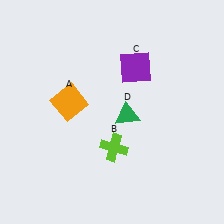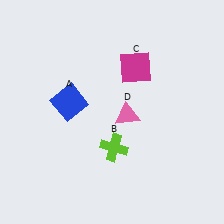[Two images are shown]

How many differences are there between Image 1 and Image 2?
There are 3 differences between the two images.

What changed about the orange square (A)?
In Image 1, A is orange. In Image 2, it changed to blue.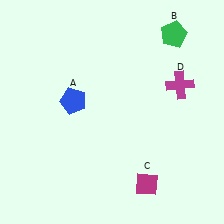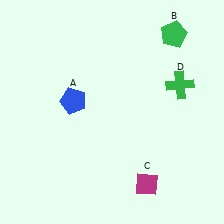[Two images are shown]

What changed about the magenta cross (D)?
In Image 1, D is magenta. In Image 2, it changed to green.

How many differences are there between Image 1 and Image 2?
There is 1 difference between the two images.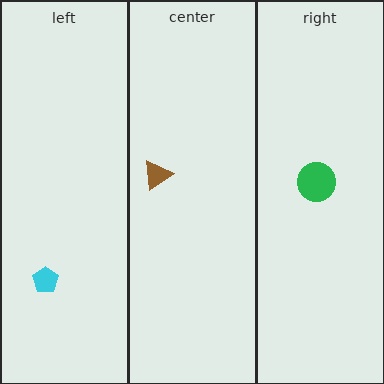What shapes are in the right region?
The green circle.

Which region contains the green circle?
The right region.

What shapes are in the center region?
The brown triangle.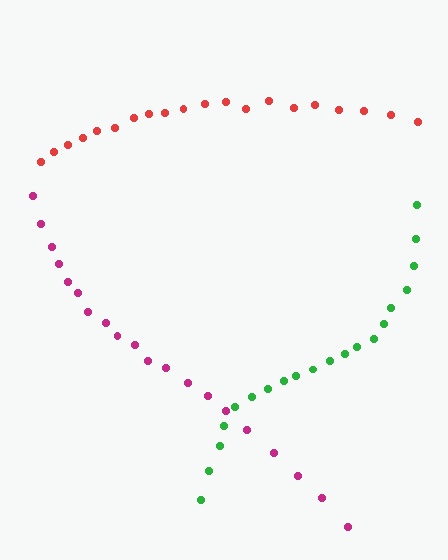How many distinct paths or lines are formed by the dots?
There are 3 distinct paths.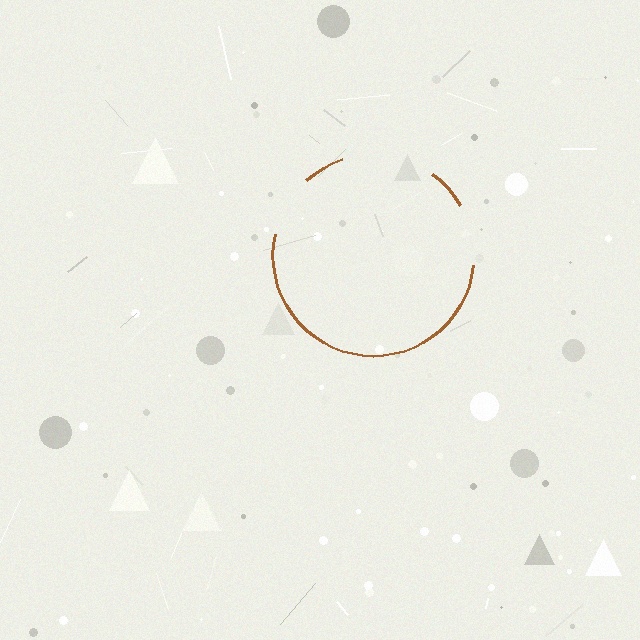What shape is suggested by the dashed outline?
The dashed outline suggests a circle.